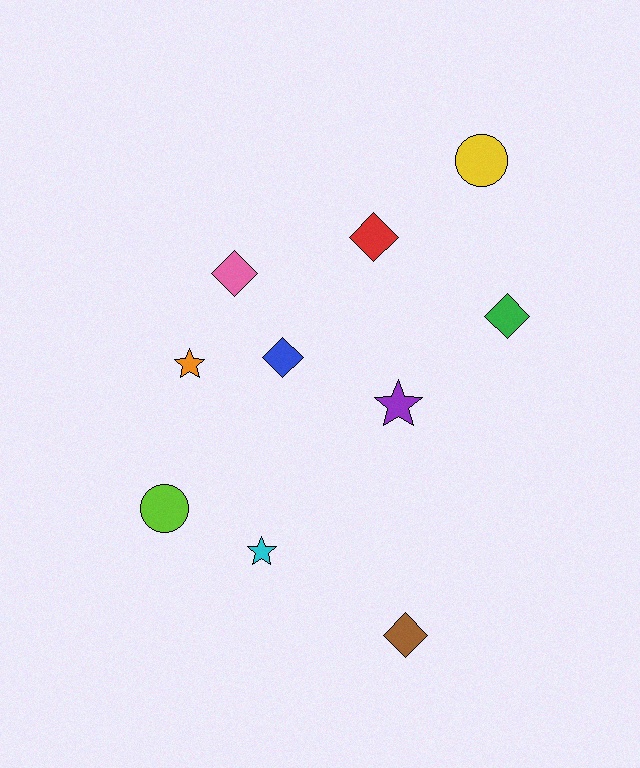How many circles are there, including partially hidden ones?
There are 2 circles.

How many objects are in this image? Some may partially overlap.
There are 10 objects.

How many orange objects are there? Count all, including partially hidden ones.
There is 1 orange object.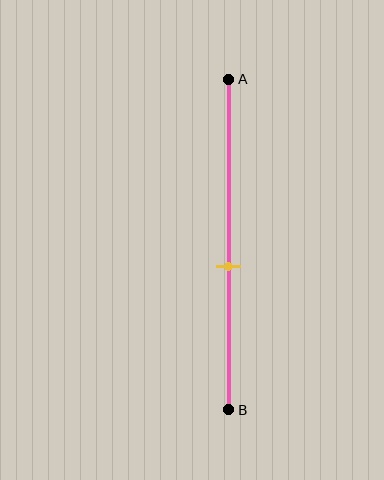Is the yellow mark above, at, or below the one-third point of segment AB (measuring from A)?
The yellow mark is below the one-third point of segment AB.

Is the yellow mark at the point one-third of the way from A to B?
No, the mark is at about 55% from A, not at the 33% one-third point.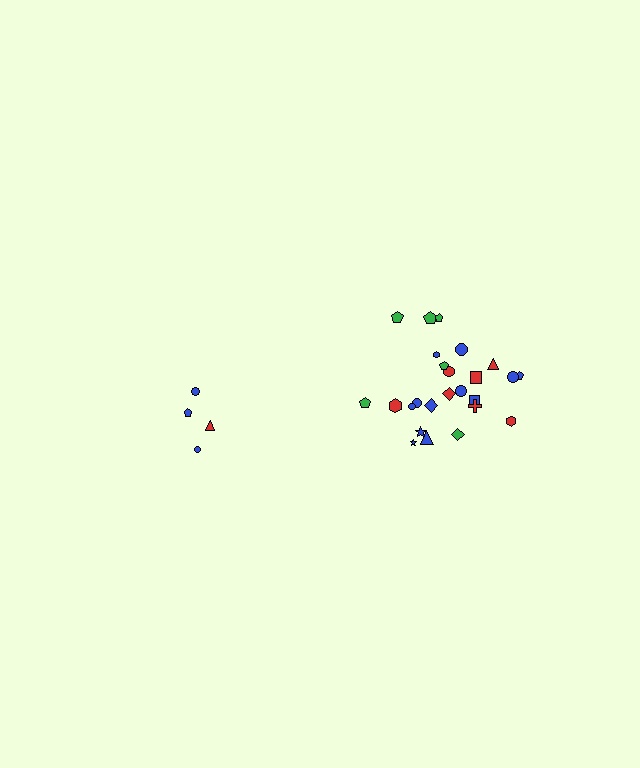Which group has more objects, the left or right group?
The right group.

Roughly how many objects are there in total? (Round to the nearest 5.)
Roughly 30 objects in total.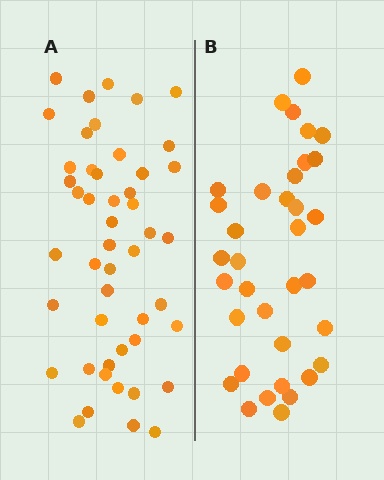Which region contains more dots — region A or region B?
Region A (the left region) has more dots.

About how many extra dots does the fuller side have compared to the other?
Region A has approximately 15 more dots than region B.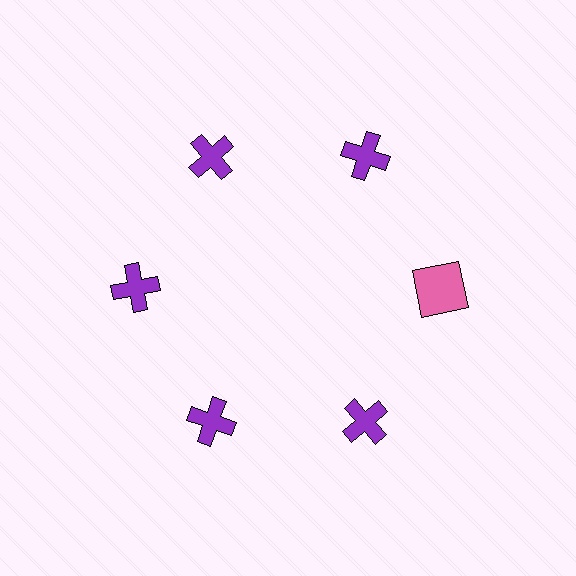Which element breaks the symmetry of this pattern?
The pink square at roughly the 3 o'clock position breaks the symmetry. All other shapes are purple crosses.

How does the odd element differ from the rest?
It differs in both color (pink instead of purple) and shape (square instead of cross).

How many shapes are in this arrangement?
There are 6 shapes arranged in a ring pattern.